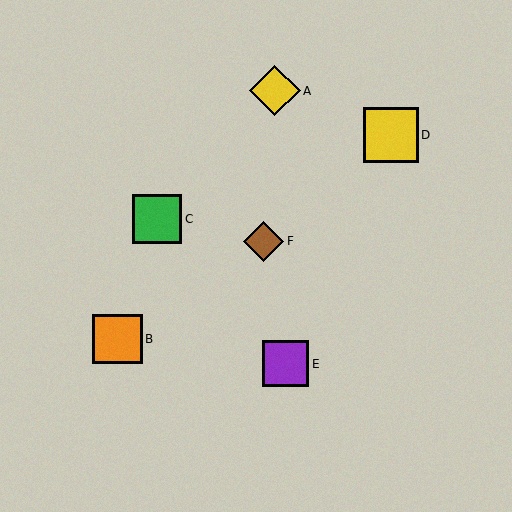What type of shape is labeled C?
Shape C is a green square.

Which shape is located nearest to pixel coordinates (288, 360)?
The purple square (labeled E) at (285, 364) is nearest to that location.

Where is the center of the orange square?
The center of the orange square is at (117, 339).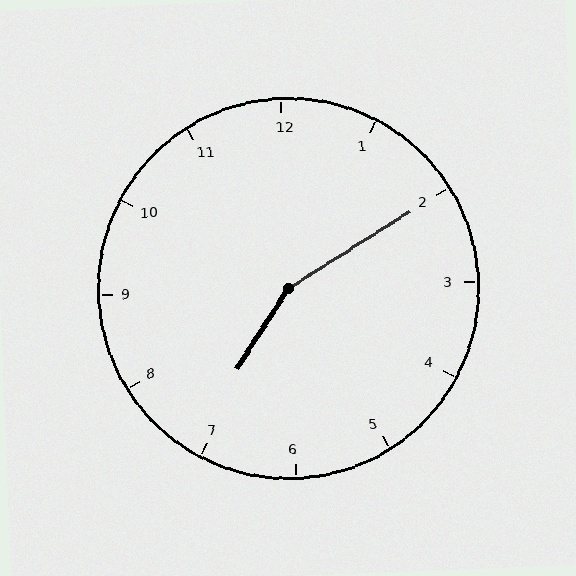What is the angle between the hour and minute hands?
Approximately 155 degrees.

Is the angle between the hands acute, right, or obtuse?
It is obtuse.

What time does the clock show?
7:10.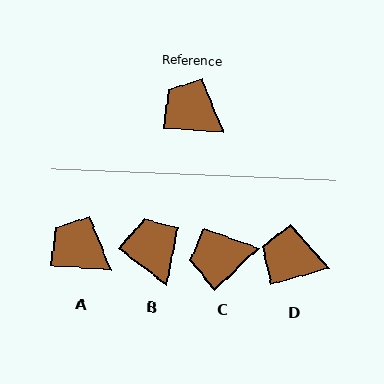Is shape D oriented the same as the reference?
No, it is off by about 21 degrees.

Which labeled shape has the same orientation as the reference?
A.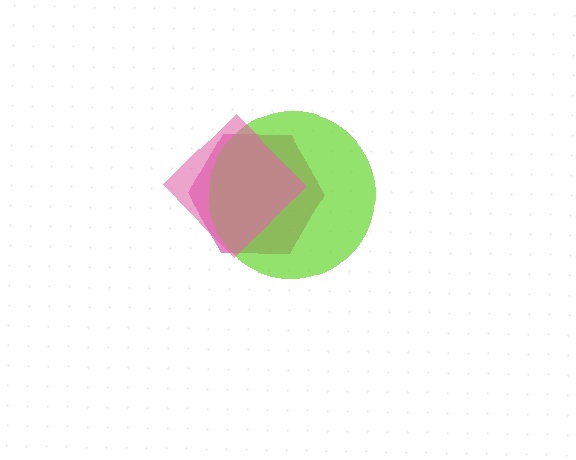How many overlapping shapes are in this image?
There are 3 overlapping shapes in the image.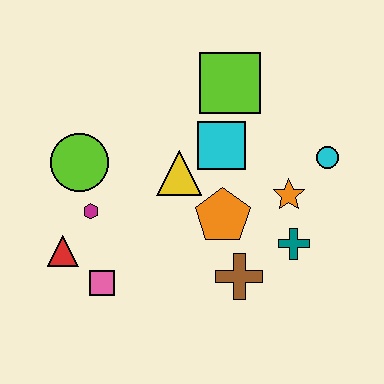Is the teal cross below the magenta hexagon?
Yes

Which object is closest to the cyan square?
The yellow triangle is closest to the cyan square.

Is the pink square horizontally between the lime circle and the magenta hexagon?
No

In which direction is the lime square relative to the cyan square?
The lime square is above the cyan square.